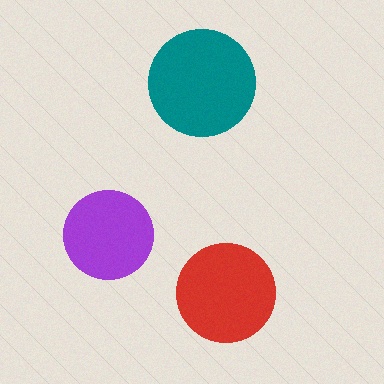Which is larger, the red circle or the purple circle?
The red one.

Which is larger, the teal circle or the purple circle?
The teal one.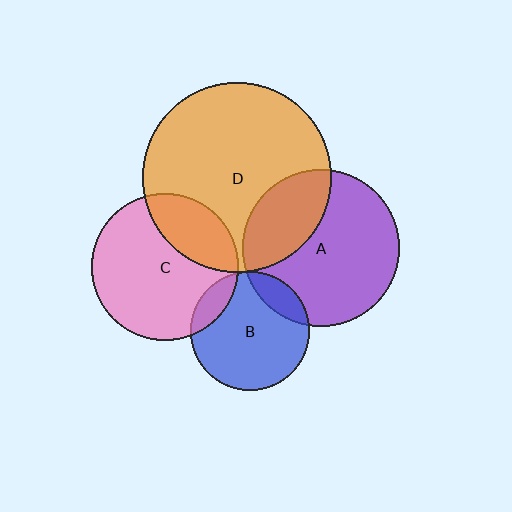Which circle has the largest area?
Circle D (orange).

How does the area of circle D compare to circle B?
Approximately 2.5 times.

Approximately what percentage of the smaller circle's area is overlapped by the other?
Approximately 30%.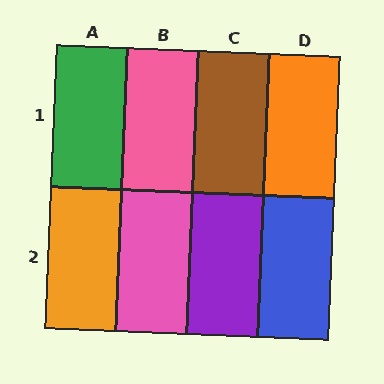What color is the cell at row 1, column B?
Pink.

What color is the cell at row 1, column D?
Orange.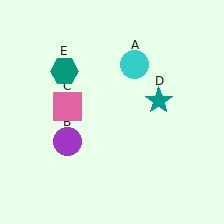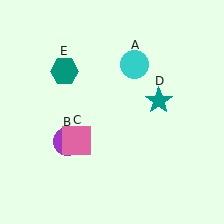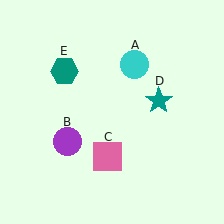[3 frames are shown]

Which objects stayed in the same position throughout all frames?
Cyan circle (object A) and purple circle (object B) and teal star (object D) and teal hexagon (object E) remained stationary.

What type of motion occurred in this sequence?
The pink square (object C) rotated counterclockwise around the center of the scene.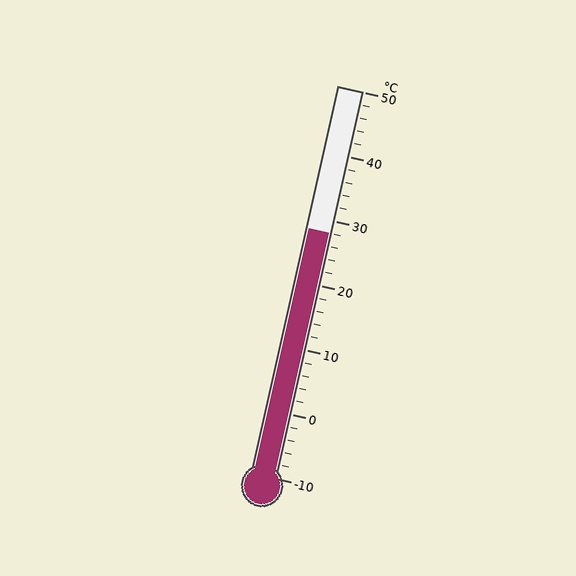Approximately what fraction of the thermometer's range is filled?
The thermometer is filled to approximately 65% of its range.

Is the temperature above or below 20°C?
The temperature is above 20°C.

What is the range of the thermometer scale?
The thermometer scale ranges from -10°C to 50°C.